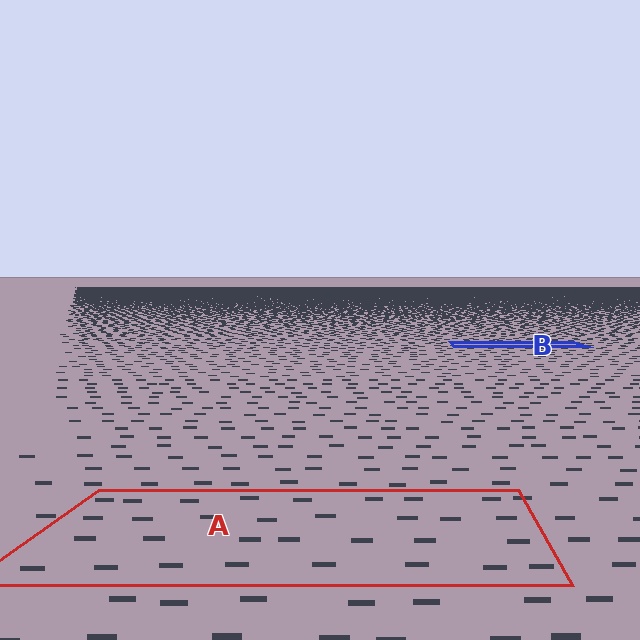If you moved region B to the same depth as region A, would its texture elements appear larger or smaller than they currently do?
They would appear larger. At a closer depth, the same texture elements are projected at a bigger on-screen size.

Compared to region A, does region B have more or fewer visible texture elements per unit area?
Region B has more texture elements per unit area — they are packed more densely because it is farther away.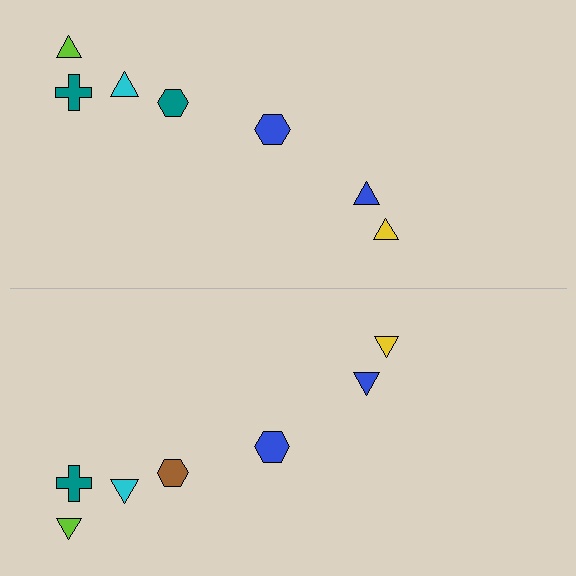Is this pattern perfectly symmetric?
No, the pattern is not perfectly symmetric. The brown hexagon on the bottom side breaks the symmetry — its mirror counterpart is teal.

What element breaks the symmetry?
The brown hexagon on the bottom side breaks the symmetry — its mirror counterpart is teal.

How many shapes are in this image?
There are 14 shapes in this image.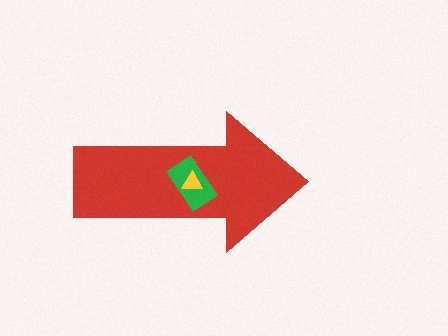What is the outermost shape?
The red arrow.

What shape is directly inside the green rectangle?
The yellow triangle.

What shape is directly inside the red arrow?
The green rectangle.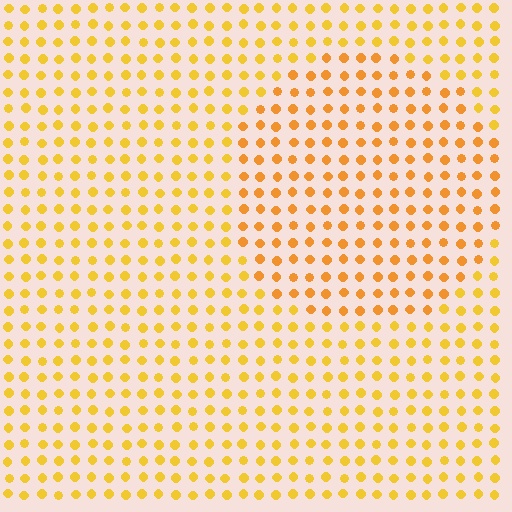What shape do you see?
I see a circle.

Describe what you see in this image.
The image is filled with small yellow elements in a uniform arrangement. A circle-shaped region is visible where the elements are tinted to a slightly different hue, forming a subtle color boundary.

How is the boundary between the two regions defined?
The boundary is defined purely by a slight shift in hue (about 16 degrees). Spacing, size, and orientation are identical on both sides.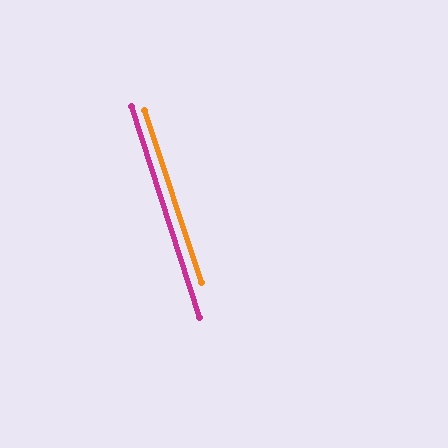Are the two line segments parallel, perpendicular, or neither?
Parallel — their directions differ by only 0.2°.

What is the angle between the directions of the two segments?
Approximately 0 degrees.